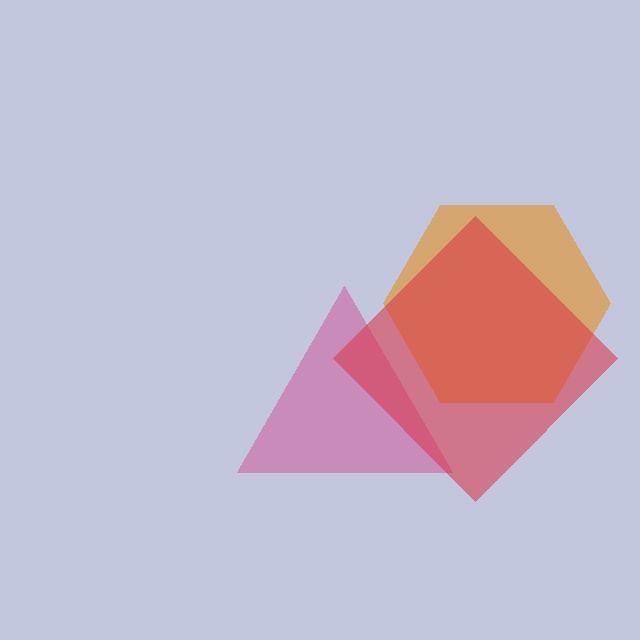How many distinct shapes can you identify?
There are 3 distinct shapes: an orange hexagon, a magenta triangle, a red diamond.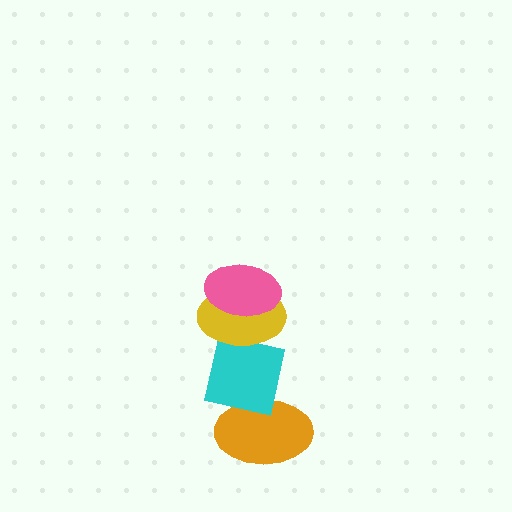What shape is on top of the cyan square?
The yellow ellipse is on top of the cyan square.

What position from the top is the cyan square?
The cyan square is 3rd from the top.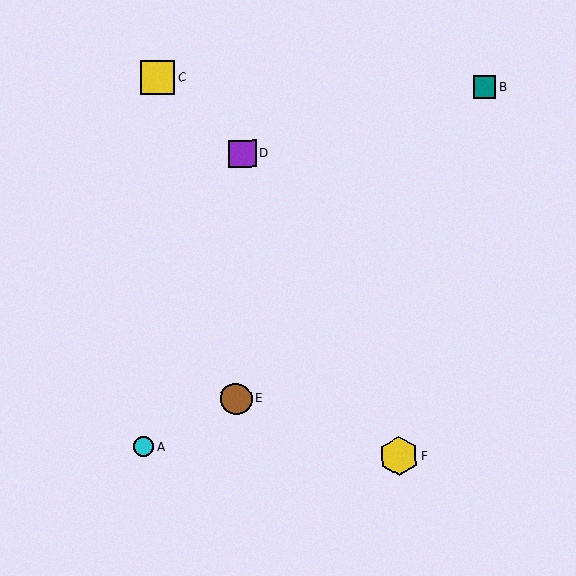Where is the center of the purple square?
The center of the purple square is at (243, 154).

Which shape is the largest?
The yellow hexagon (labeled F) is the largest.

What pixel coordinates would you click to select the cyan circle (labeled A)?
Click at (144, 447) to select the cyan circle A.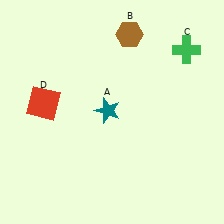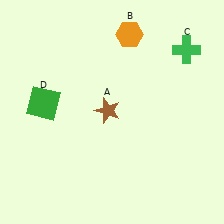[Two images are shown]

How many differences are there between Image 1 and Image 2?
There are 3 differences between the two images.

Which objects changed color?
A changed from teal to brown. B changed from brown to orange. D changed from red to green.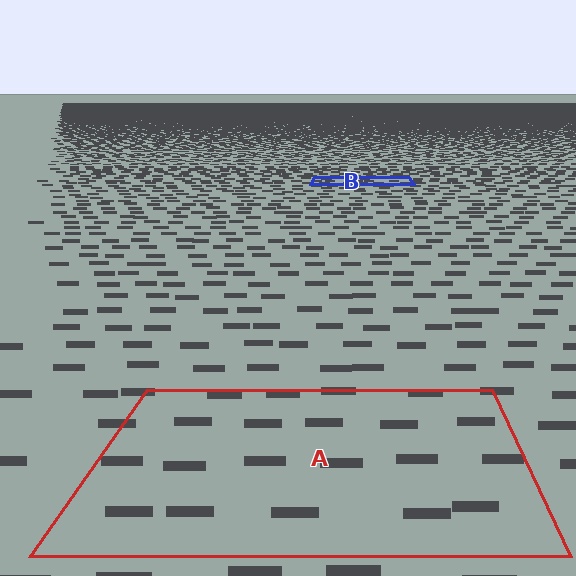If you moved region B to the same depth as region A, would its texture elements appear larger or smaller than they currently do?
They would appear larger. At a closer depth, the same texture elements are projected at a bigger on-screen size.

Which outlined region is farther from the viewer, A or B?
Region B is farther from the viewer — the texture elements inside it appear smaller and more densely packed.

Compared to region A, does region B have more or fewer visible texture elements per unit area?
Region B has more texture elements per unit area — they are packed more densely because it is farther away.